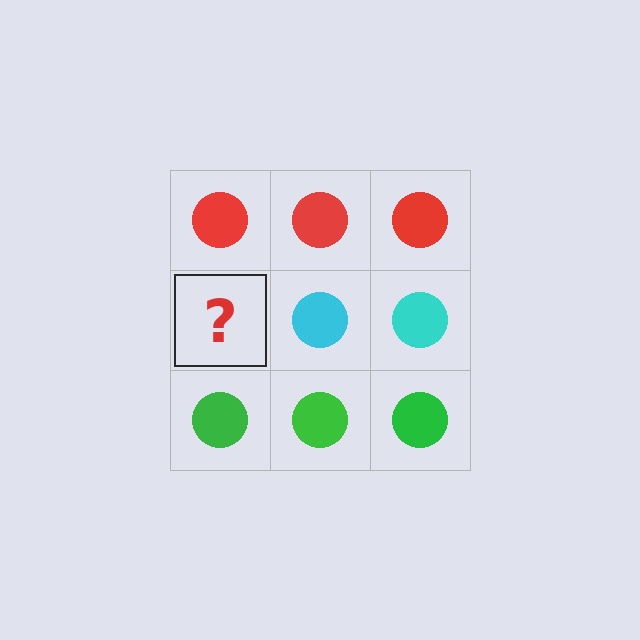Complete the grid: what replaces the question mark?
The question mark should be replaced with a cyan circle.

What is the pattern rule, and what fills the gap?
The rule is that each row has a consistent color. The gap should be filled with a cyan circle.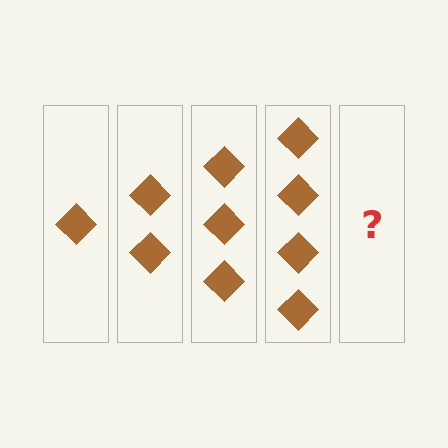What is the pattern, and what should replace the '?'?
The pattern is that each step adds one more diamond. The '?' should be 5 diamonds.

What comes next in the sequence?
The next element should be 5 diamonds.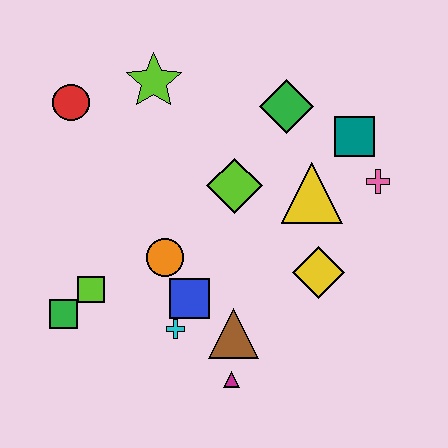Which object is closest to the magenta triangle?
The brown triangle is closest to the magenta triangle.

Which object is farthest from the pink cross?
The green square is farthest from the pink cross.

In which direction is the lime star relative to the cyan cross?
The lime star is above the cyan cross.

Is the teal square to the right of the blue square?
Yes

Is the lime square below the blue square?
No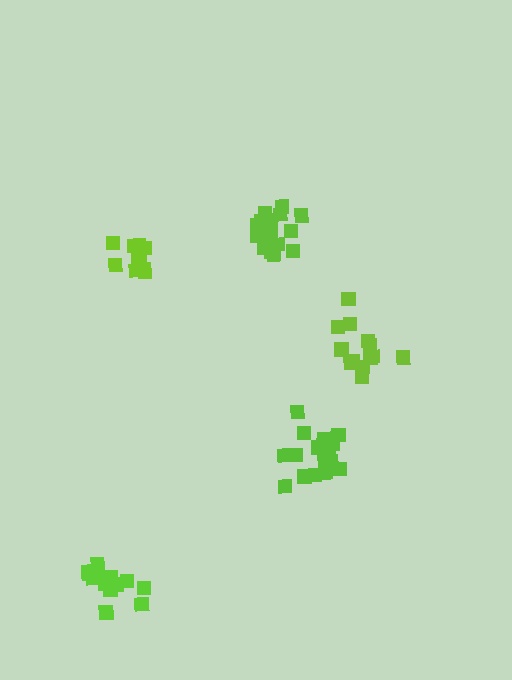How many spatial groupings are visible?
There are 5 spatial groupings.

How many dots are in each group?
Group 1: 16 dots, Group 2: 17 dots, Group 3: 12 dots, Group 4: 13 dots, Group 5: 13 dots (71 total).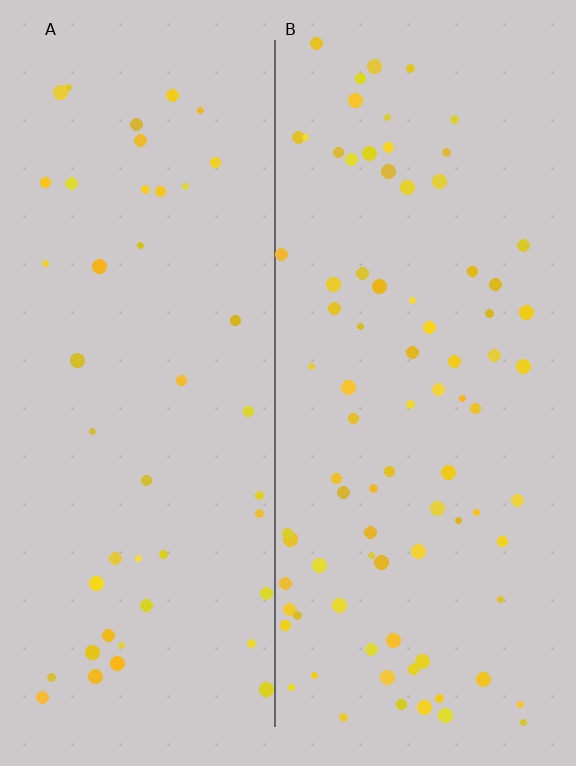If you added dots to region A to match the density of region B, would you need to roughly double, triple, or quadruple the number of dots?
Approximately double.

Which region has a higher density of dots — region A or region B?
B (the right).